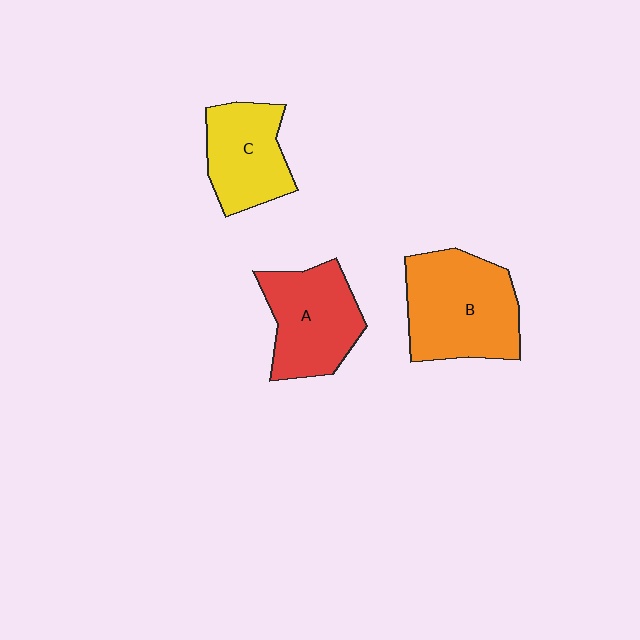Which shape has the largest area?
Shape B (orange).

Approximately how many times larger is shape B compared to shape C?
Approximately 1.4 times.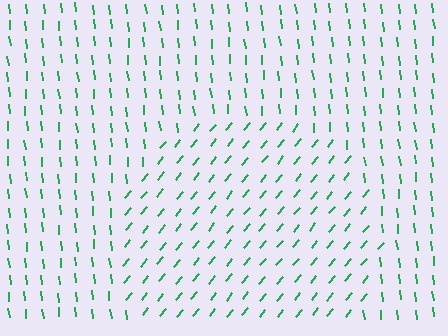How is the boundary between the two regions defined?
The boundary is defined purely by a change in line orientation (approximately 45 degrees difference). All lines are the same color and thickness.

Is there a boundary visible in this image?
Yes, there is a texture boundary formed by a change in line orientation.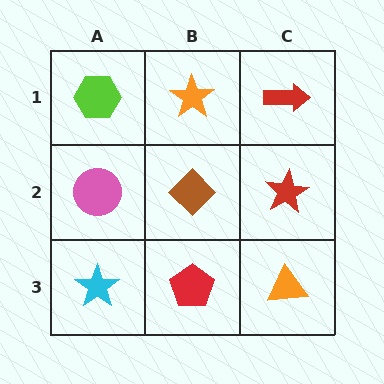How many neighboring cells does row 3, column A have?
2.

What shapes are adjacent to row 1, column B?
A brown diamond (row 2, column B), a lime hexagon (row 1, column A), a red arrow (row 1, column C).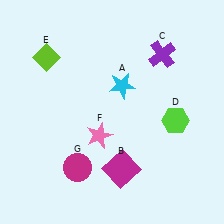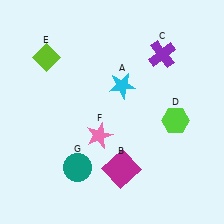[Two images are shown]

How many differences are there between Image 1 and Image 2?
There is 1 difference between the two images.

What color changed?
The circle (G) changed from magenta in Image 1 to teal in Image 2.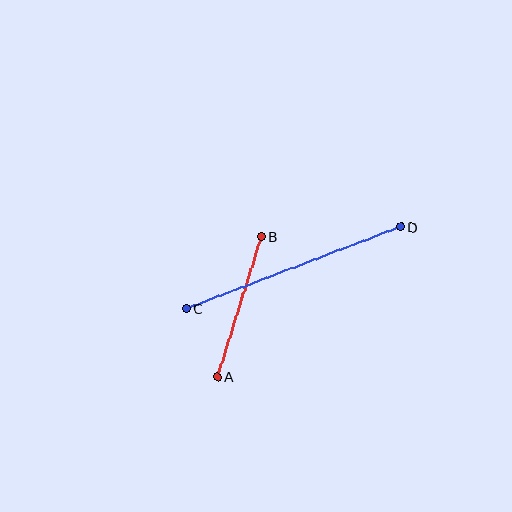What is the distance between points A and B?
The distance is approximately 147 pixels.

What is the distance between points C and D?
The distance is approximately 230 pixels.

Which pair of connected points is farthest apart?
Points C and D are farthest apart.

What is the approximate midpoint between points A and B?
The midpoint is at approximately (239, 306) pixels.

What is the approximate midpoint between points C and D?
The midpoint is at approximately (293, 268) pixels.